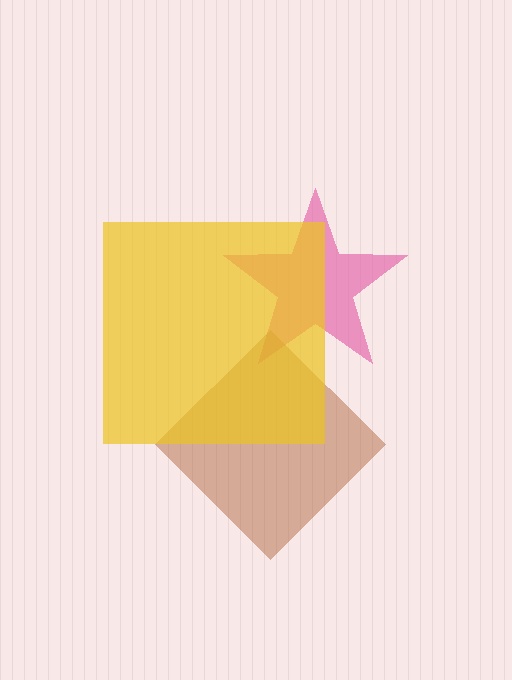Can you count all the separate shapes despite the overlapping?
Yes, there are 3 separate shapes.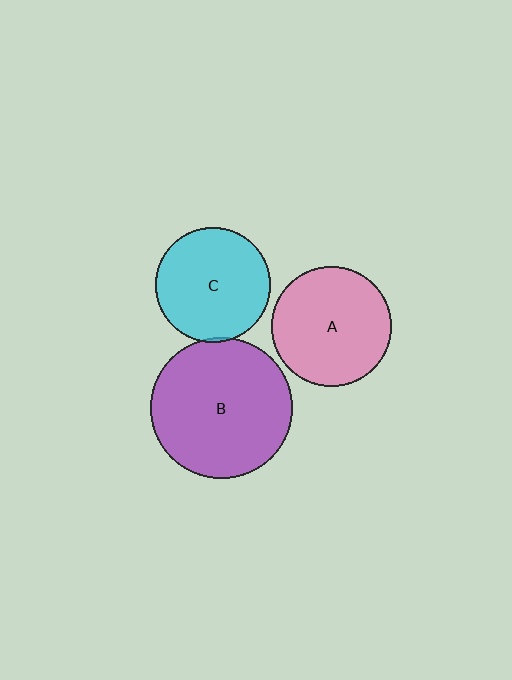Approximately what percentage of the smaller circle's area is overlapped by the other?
Approximately 5%.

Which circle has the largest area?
Circle B (purple).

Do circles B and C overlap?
Yes.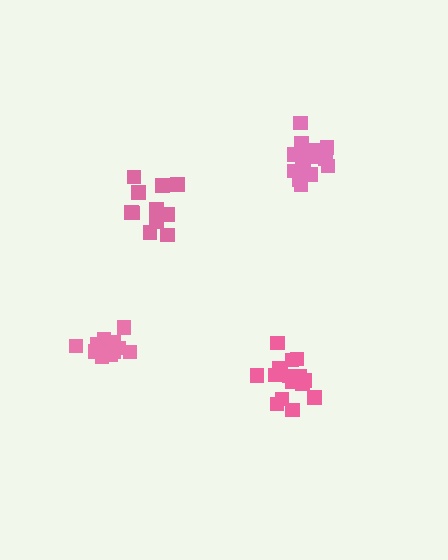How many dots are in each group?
Group 1: 17 dots, Group 2: 13 dots, Group 3: 16 dots, Group 4: 13 dots (59 total).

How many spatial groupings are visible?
There are 4 spatial groupings.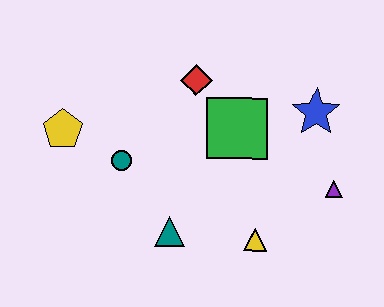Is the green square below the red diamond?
Yes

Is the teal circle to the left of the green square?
Yes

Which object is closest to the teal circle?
The yellow pentagon is closest to the teal circle.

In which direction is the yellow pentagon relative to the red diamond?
The yellow pentagon is to the left of the red diamond.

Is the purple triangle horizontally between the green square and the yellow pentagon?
No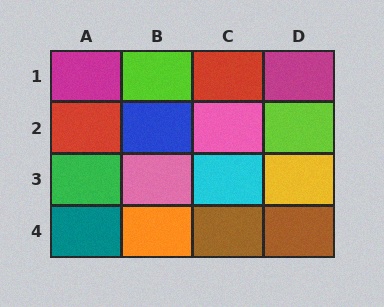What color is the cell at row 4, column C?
Brown.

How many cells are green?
1 cell is green.